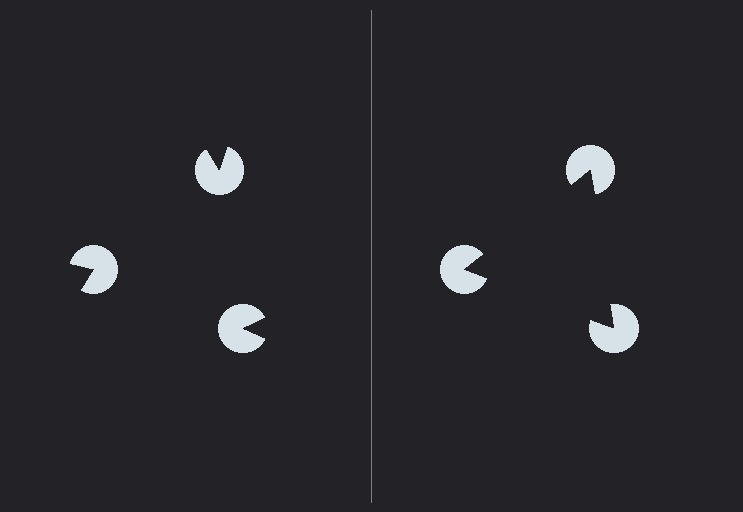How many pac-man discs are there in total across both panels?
6 — 3 on each side.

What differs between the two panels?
The pac-man discs are positioned identically on both sides; only the wedge orientations differ. On the right they align to a triangle; on the left they are misaligned.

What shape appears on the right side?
An illusory triangle.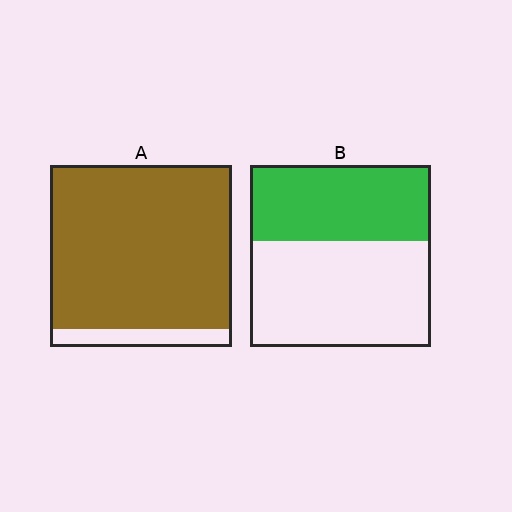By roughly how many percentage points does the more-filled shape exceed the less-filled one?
By roughly 50 percentage points (A over B).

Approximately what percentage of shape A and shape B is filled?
A is approximately 90% and B is approximately 40%.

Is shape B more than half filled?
No.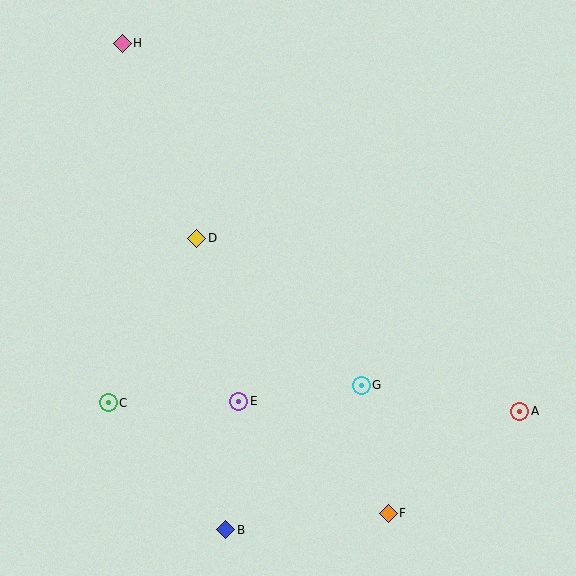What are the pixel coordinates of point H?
Point H is at (122, 43).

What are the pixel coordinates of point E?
Point E is at (239, 401).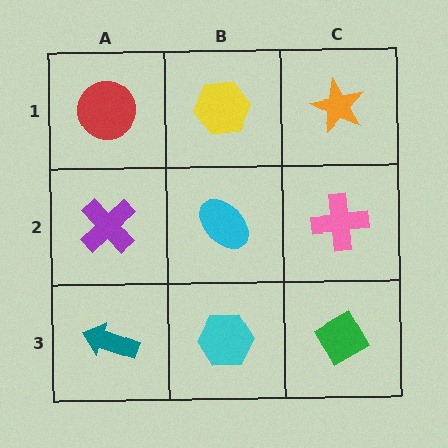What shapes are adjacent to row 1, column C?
A pink cross (row 2, column C), a yellow hexagon (row 1, column B).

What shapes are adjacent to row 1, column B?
A cyan ellipse (row 2, column B), a red circle (row 1, column A), an orange star (row 1, column C).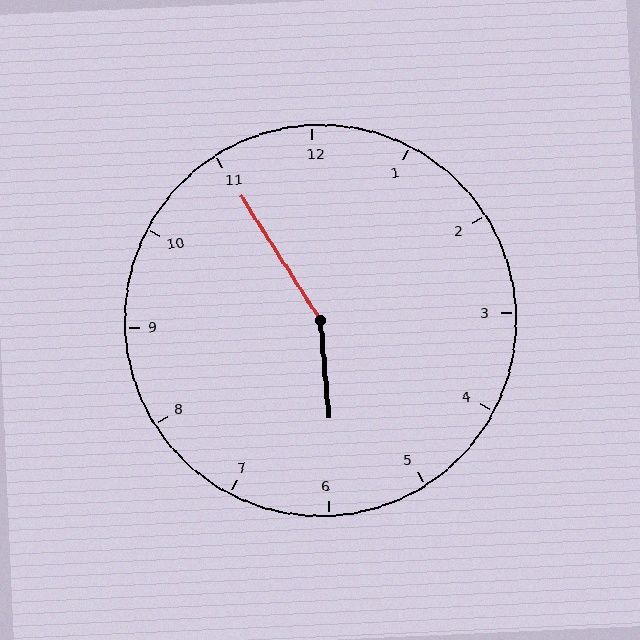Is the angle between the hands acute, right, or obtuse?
It is obtuse.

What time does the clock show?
5:55.